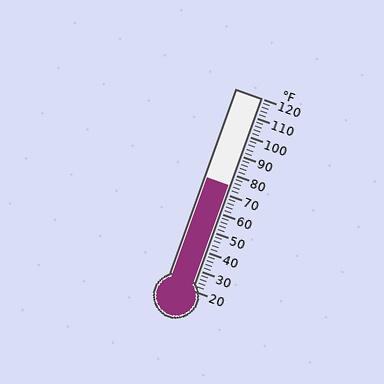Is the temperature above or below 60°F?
The temperature is above 60°F.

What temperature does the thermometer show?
The thermometer shows approximately 74°F.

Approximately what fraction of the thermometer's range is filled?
The thermometer is filled to approximately 55% of its range.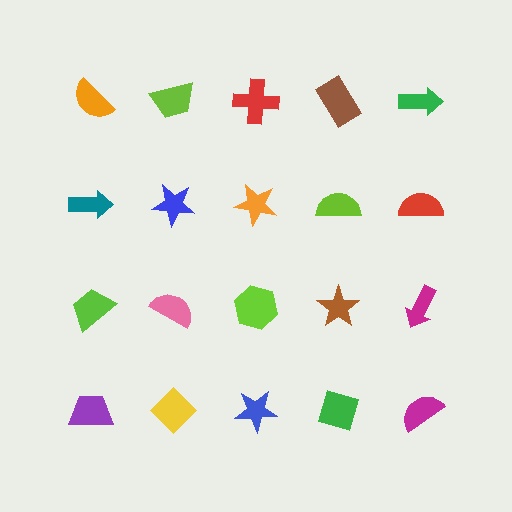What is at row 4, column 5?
A magenta semicircle.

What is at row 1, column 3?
A red cross.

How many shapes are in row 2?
5 shapes.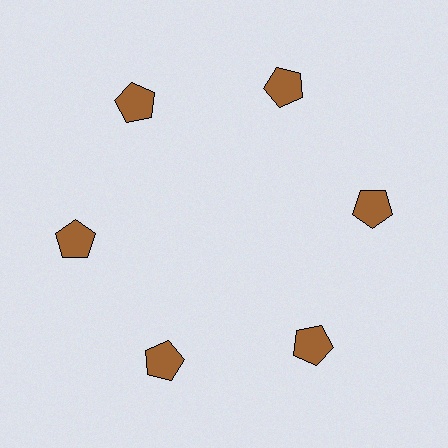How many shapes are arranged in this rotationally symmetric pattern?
There are 6 shapes, arranged in 6 groups of 1.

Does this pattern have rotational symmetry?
Yes, this pattern has 6-fold rotational symmetry. It looks the same after rotating 60 degrees around the center.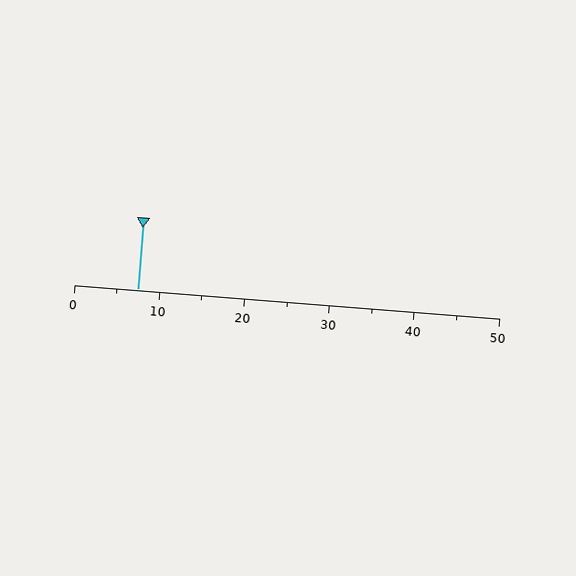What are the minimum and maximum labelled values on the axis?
The axis runs from 0 to 50.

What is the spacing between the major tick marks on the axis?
The major ticks are spaced 10 apart.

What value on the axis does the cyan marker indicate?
The marker indicates approximately 7.5.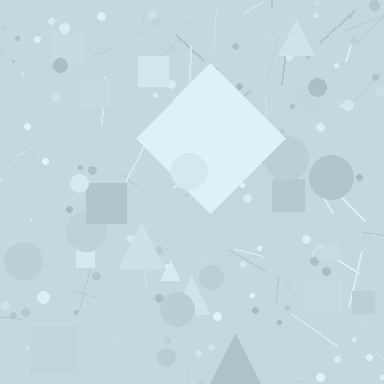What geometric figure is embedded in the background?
A diamond is embedded in the background.